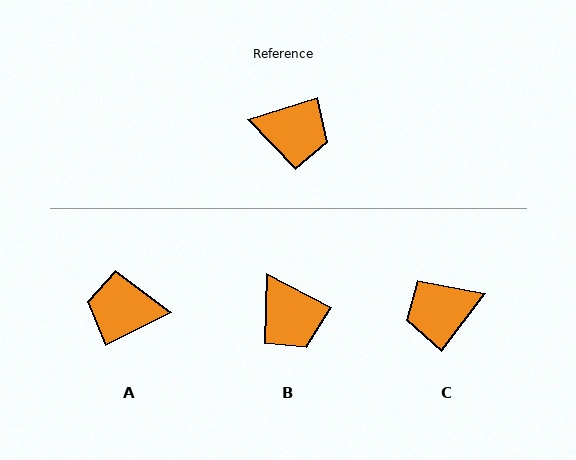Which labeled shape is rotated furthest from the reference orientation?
A, about 171 degrees away.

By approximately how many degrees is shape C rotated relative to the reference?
Approximately 145 degrees clockwise.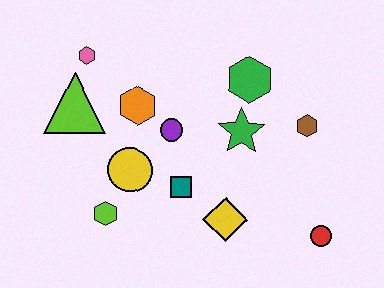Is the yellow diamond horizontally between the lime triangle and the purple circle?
No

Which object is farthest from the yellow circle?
The red circle is farthest from the yellow circle.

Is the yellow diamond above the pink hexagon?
No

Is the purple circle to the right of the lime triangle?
Yes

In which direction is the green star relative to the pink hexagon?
The green star is to the right of the pink hexagon.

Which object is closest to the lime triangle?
The pink hexagon is closest to the lime triangle.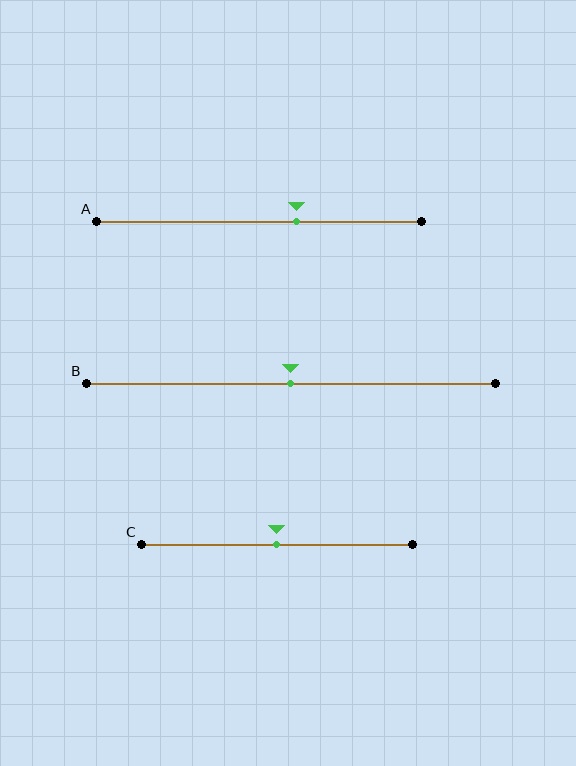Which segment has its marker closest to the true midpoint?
Segment B has its marker closest to the true midpoint.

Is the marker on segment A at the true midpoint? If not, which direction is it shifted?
No, the marker on segment A is shifted to the right by about 12% of the segment length.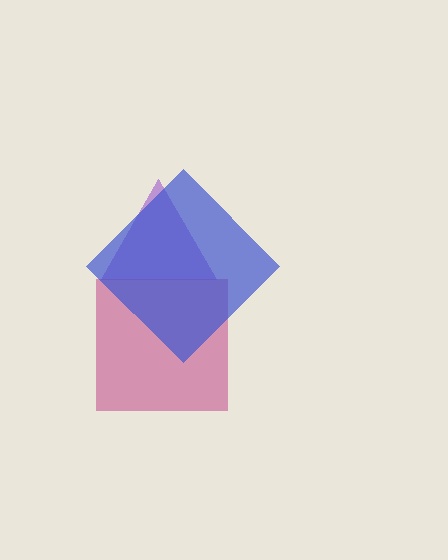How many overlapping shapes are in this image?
There are 3 overlapping shapes in the image.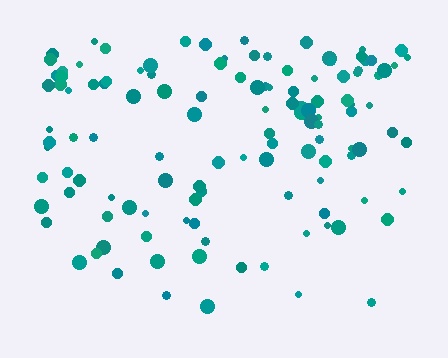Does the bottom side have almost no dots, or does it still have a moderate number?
Still a moderate number, just noticeably fewer than the top.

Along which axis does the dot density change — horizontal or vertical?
Vertical.